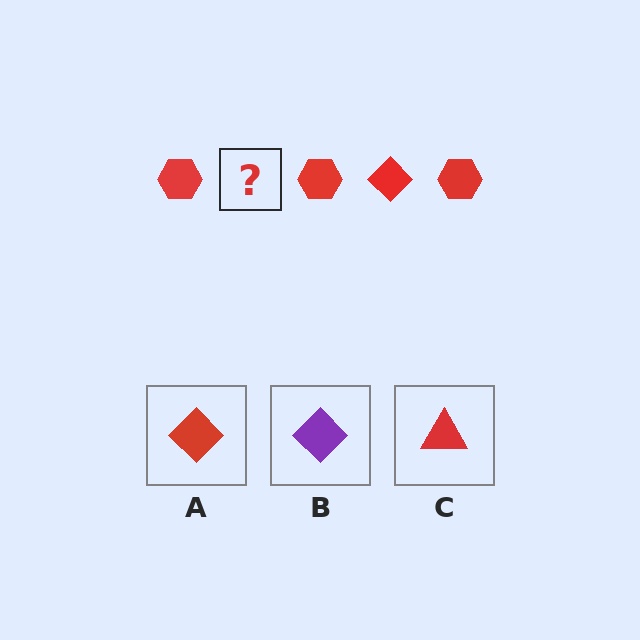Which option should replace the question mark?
Option A.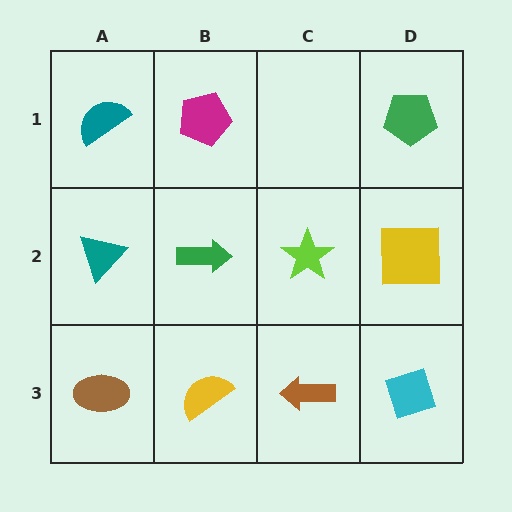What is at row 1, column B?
A magenta pentagon.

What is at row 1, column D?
A green pentagon.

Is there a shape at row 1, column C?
No, that cell is empty.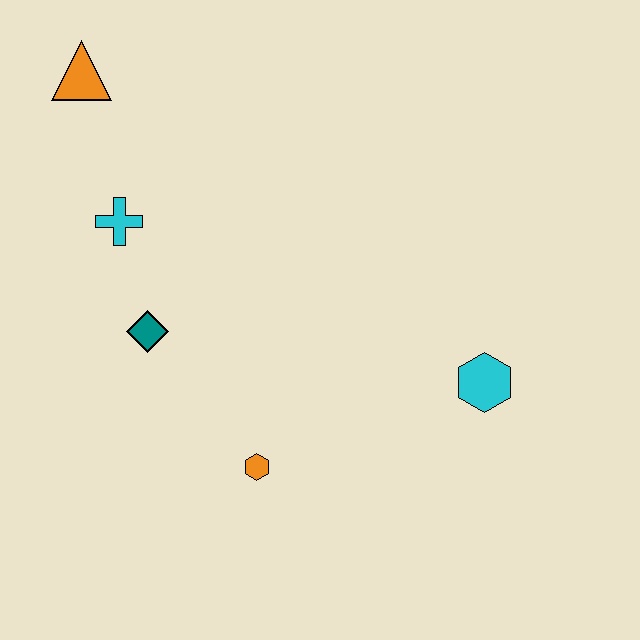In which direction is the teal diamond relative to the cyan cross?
The teal diamond is below the cyan cross.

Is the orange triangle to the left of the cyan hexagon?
Yes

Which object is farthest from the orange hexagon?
The orange triangle is farthest from the orange hexagon.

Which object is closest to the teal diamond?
The cyan cross is closest to the teal diamond.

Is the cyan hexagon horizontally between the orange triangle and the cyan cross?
No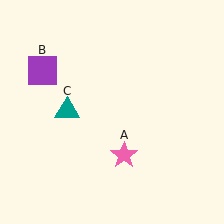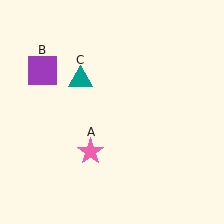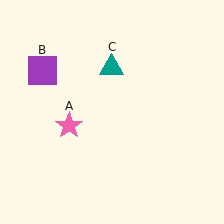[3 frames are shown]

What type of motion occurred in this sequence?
The pink star (object A), teal triangle (object C) rotated clockwise around the center of the scene.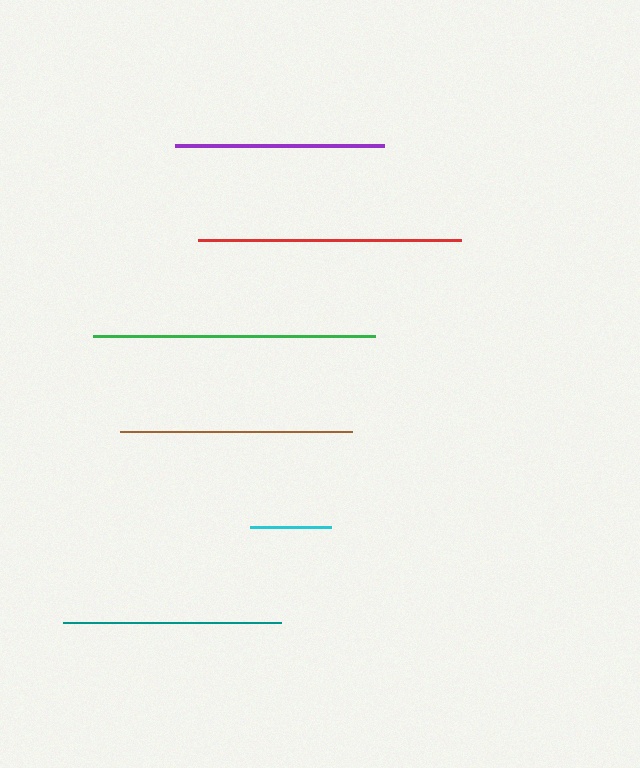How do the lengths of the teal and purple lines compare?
The teal and purple lines are approximately the same length.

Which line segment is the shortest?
The cyan line is the shortest at approximately 81 pixels.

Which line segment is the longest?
The green line is the longest at approximately 282 pixels.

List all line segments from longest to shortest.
From longest to shortest: green, red, brown, teal, purple, cyan.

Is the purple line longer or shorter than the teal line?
The teal line is longer than the purple line.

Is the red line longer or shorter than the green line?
The green line is longer than the red line.